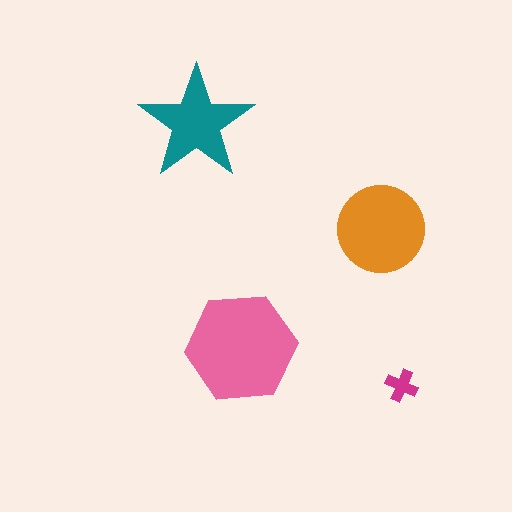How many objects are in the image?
There are 4 objects in the image.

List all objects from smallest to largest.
The magenta cross, the teal star, the orange circle, the pink hexagon.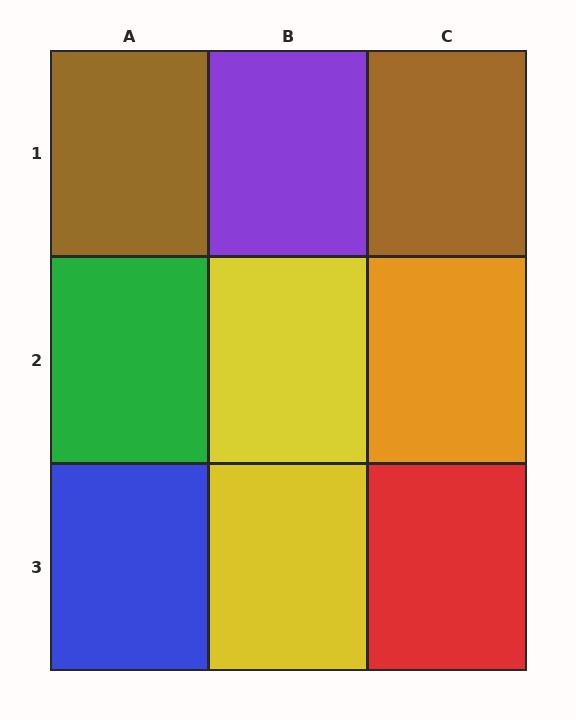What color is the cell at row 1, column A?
Brown.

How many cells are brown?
2 cells are brown.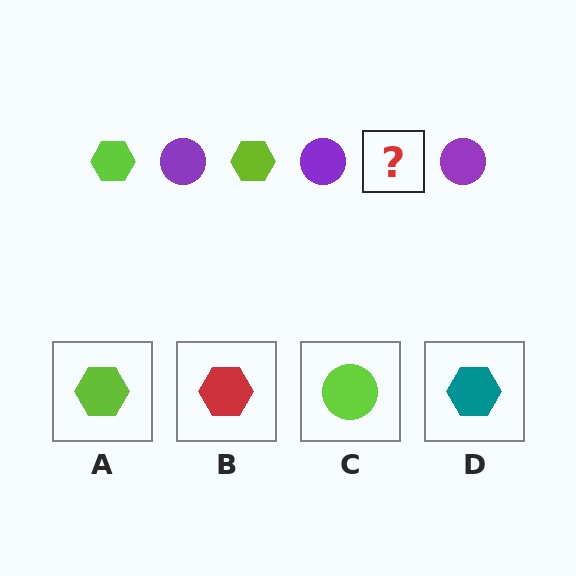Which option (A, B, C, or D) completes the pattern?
A.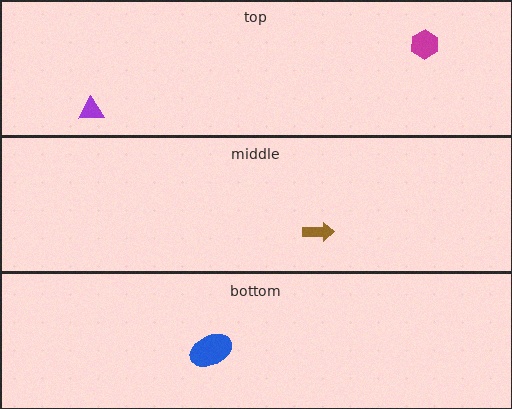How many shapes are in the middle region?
1.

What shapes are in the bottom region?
The blue ellipse.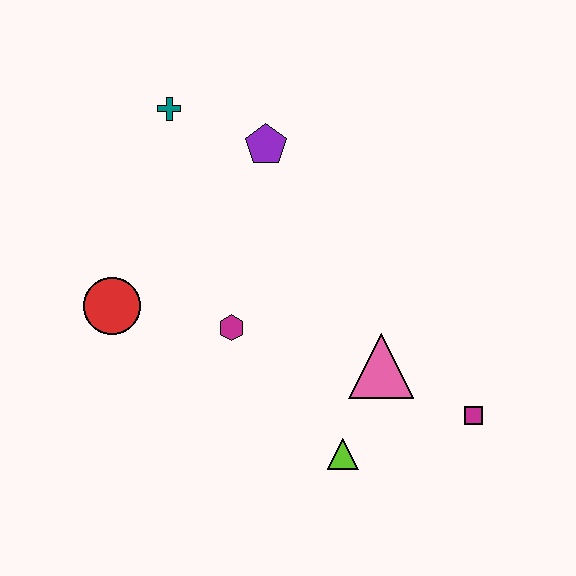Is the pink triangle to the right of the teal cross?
Yes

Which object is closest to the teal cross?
The purple pentagon is closest to the teal cross.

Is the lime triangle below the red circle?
Yes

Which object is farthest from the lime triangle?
The teal cross is farthest from the lime triangle.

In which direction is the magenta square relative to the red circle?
The magenta square is to the right of the red circle.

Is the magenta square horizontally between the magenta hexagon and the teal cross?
No